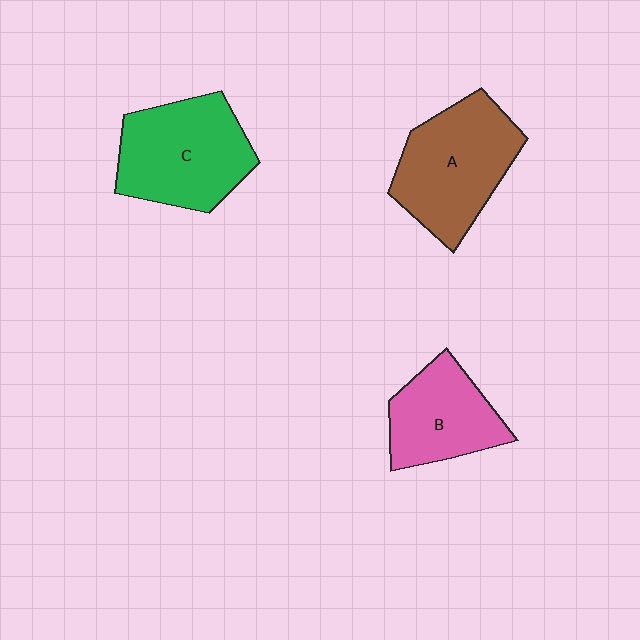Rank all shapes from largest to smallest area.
From largest to smallest: A (brown), C (green), B (pink).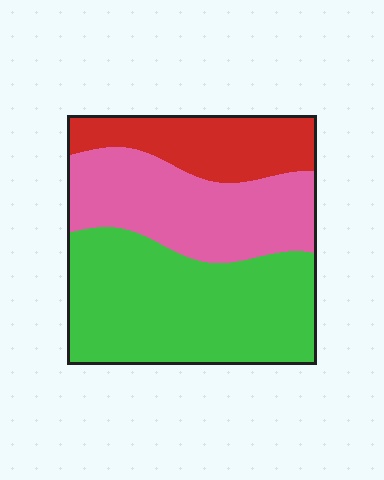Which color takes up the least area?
Red, at roughly 20%.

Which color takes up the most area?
Green, at roughly 45%.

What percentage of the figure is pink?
Pink takes up about one third (1/3) of the figure.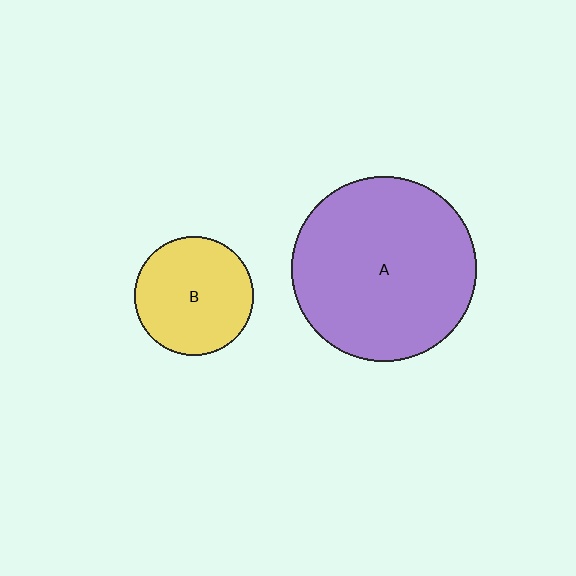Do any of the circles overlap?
No, none of the circles overlap.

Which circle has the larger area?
Circle A (purple).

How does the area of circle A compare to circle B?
Approximately 2.4 times.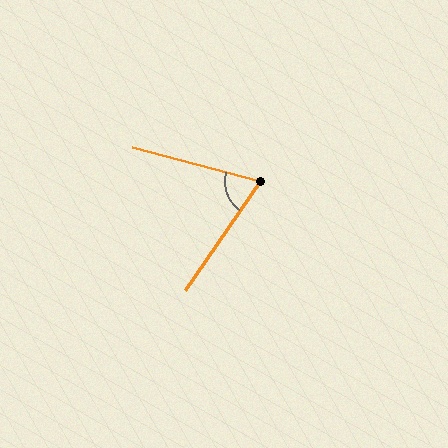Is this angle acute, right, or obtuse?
It is acute.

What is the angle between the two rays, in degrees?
Approximately 70 degrees.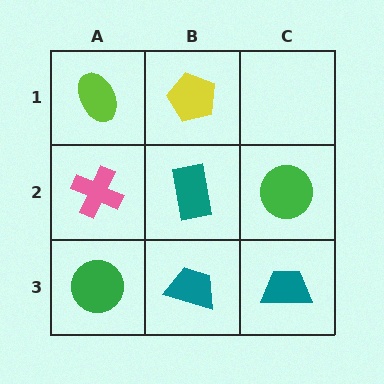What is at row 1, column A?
A lime ellipse.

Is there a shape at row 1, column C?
No, that cell is empty.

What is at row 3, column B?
A teal trapezoid.